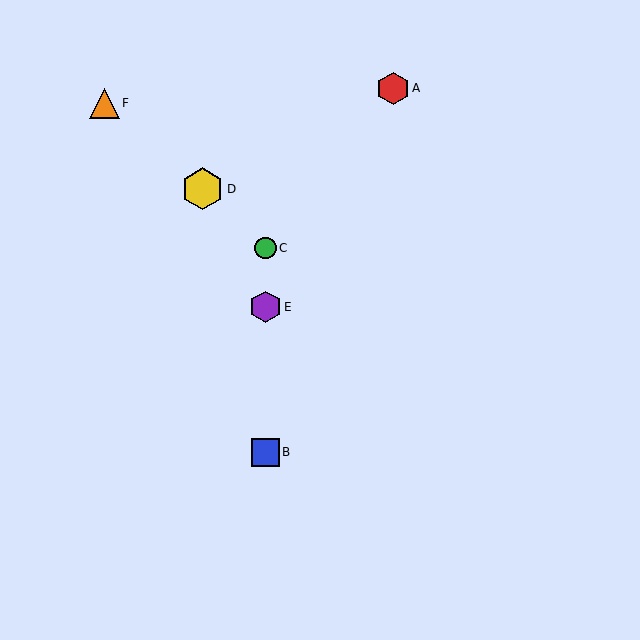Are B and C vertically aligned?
Yes, both are at x≈265.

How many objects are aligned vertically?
3 objects (B, C, E) are aligned vertically.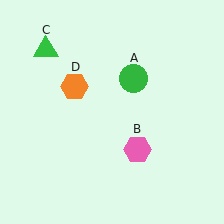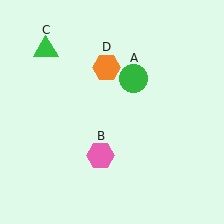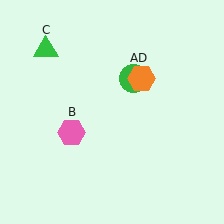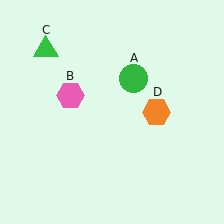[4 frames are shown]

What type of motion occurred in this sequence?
The pink hexagon (object B), orange hexagon (object D) rotated clockwise around the center of the scene.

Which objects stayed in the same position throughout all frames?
Green circle (object A) and green triangle (object C) remained stationary.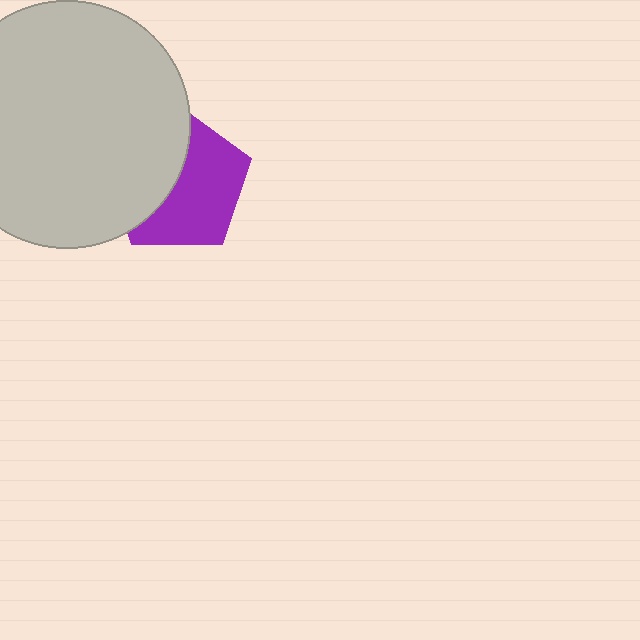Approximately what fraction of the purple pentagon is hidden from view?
Roughly 44% of the purple pentagon is hidden behind the light gray circle.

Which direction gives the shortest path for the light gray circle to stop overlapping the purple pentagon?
Moving left gives the shortest separation.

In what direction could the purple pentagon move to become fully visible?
The purple pentagon could move right. That would shift it out from behind the light gray circle entirely.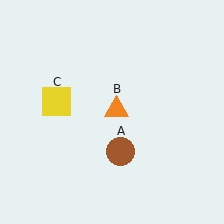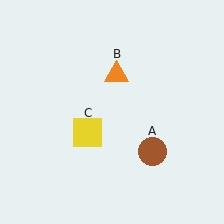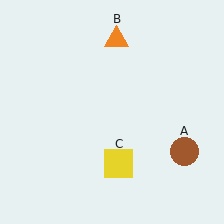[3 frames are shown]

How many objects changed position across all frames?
3 objects changed position: brown circle (object A), orange triangle (object B), yellow square (object C).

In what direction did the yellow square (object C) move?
The yellow square (object C) moved down and to the right.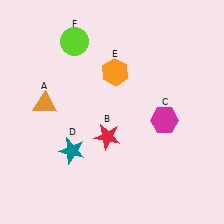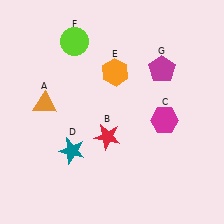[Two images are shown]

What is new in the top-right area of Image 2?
A magenta pentagon (G) was added in the top-right area of Image 2.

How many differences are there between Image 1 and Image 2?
There is 1 difference between the two images.